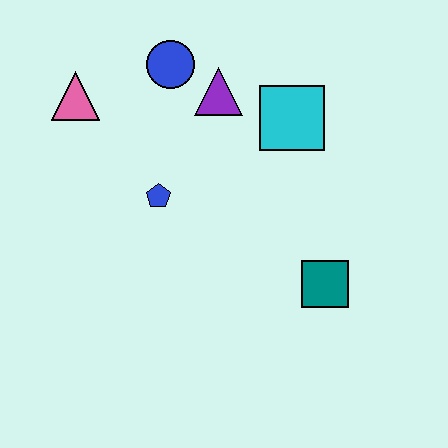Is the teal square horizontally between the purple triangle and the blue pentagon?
No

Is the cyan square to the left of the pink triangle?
No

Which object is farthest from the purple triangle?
The teal square is farthest from the purple triangle.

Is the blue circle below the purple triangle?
No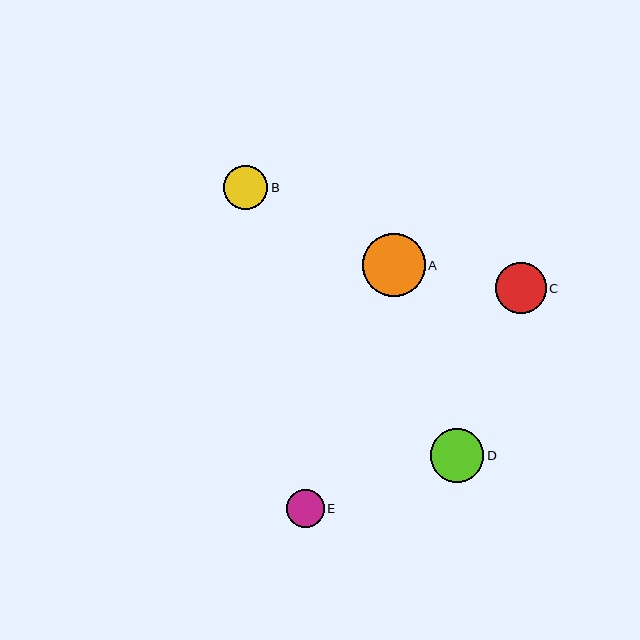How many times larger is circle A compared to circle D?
Circle A is approximately 1.2 times the size of circle D.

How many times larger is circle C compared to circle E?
Circle C is approximately 1.4 times the size of circle E.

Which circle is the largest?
Circle A is the largest with a size of approximately 63 pixels.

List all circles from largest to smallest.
From largest to smallest: A, D, C, B, E.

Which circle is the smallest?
Circle E is the smallest with a size of approximately 37 pixels.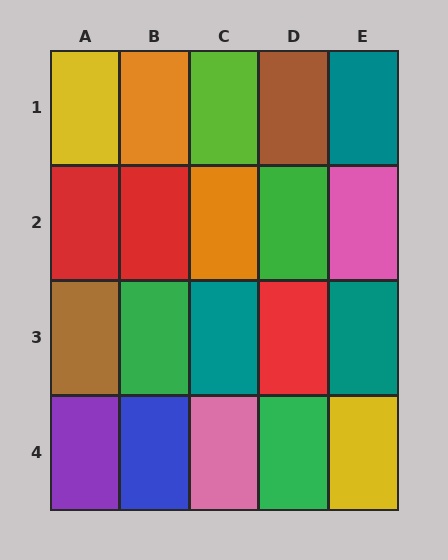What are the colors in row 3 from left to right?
Brown, green, teal, red, teal.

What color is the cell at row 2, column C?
Orange.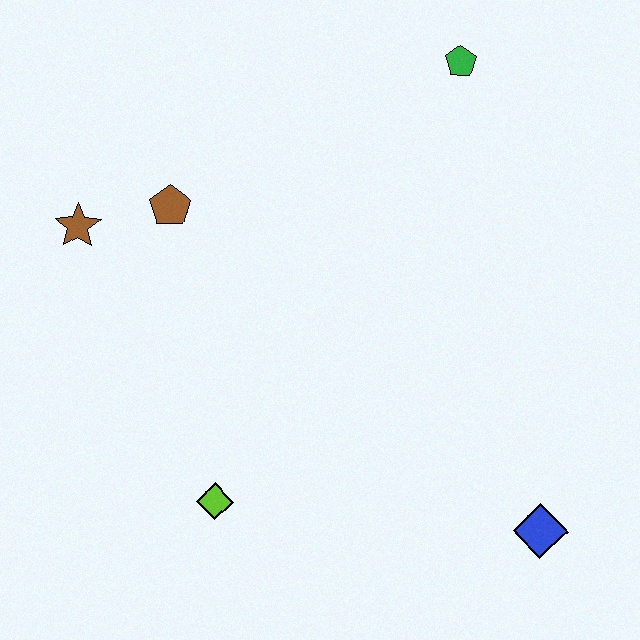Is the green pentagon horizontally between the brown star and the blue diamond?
Yes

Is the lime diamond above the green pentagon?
No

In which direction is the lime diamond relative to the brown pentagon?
The lime diamond is below the brown pentagon.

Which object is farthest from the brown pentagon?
The blue diamond is farthest from the brown pentagon.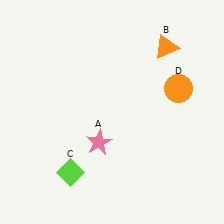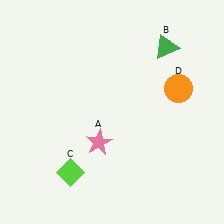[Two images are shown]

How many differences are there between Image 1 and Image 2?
There is 1 difference between the two images.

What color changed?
The triangle (B) changed from orange in Image 1 to green in Image 2.